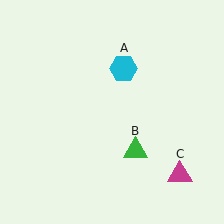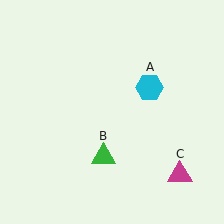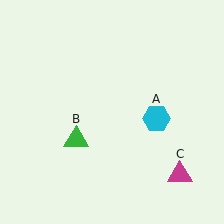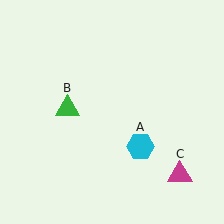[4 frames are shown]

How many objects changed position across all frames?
2 objects changed position: cyan hexagon (object A), green triangle (object B).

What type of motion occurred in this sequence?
The cyan hexagon (object A), green triangle (object B) rotated clockwise around the center of the scene.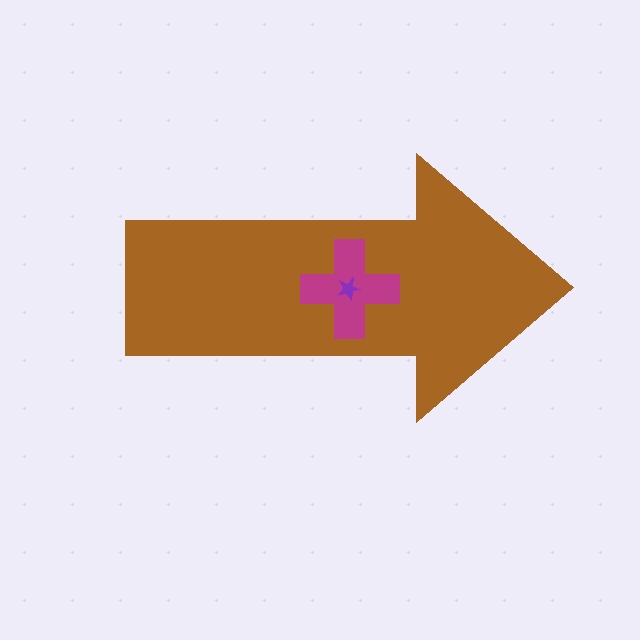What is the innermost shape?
The purple star.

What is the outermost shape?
The brown arrow.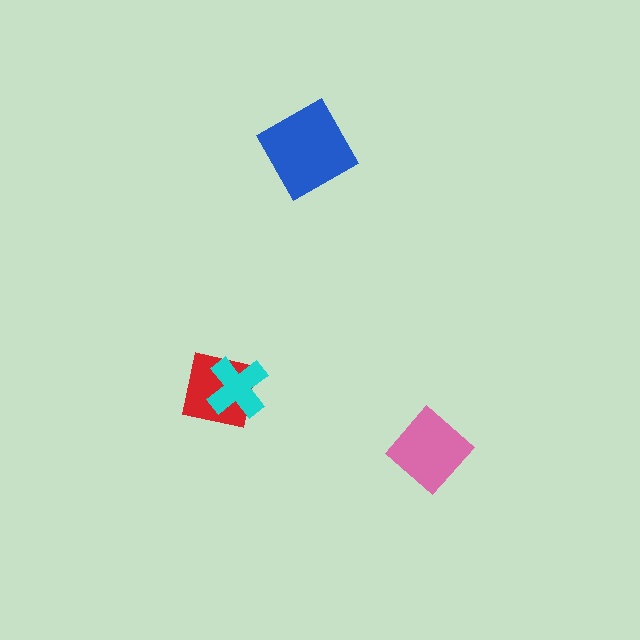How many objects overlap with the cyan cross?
1 object overlaps with the cyan cross.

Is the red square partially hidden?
Yes, it is partially covered by another shape.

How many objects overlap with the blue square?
0 objects overlap with the blue square.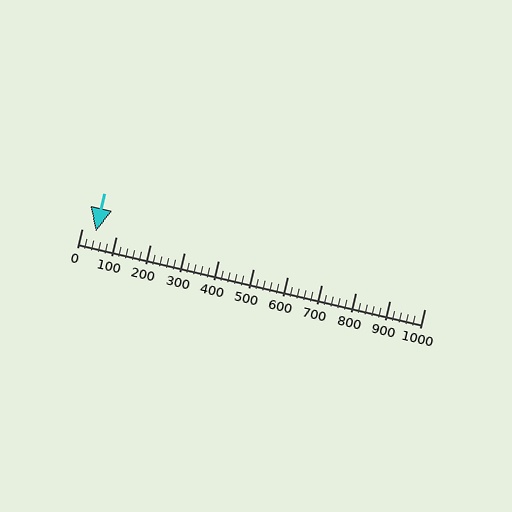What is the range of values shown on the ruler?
The ruler shows values from 0 to 1000.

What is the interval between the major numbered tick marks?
The major tick marks are spaced 100 units apart.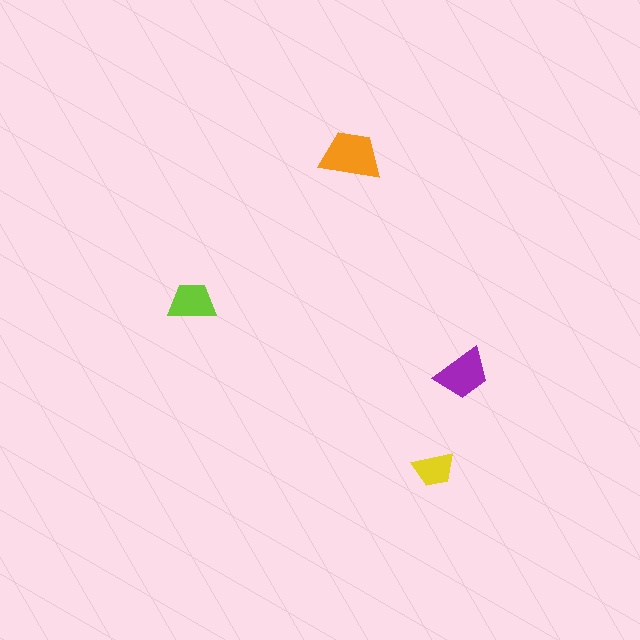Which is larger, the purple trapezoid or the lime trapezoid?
The purple one.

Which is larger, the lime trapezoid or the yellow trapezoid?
The lime one.